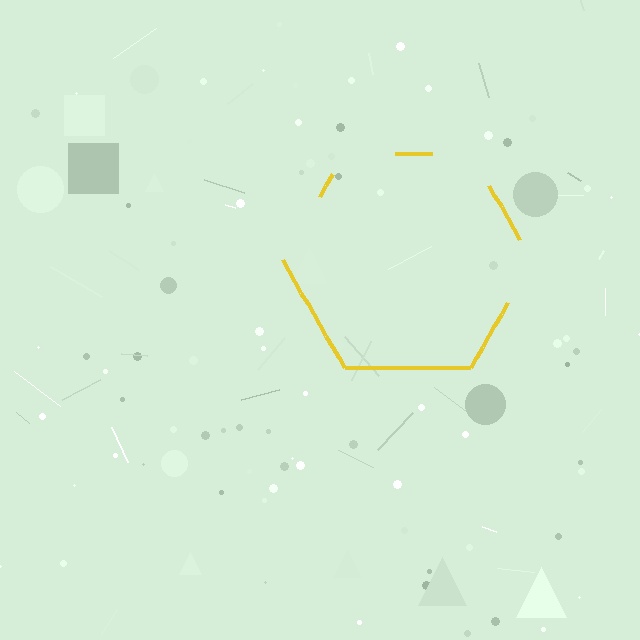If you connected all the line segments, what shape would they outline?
They would outline a hexagon.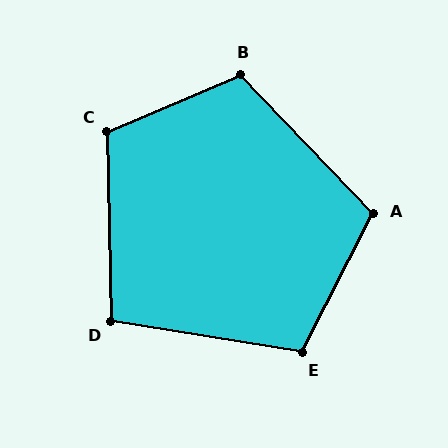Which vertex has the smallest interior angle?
D, at approximately 100 degrees.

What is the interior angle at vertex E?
Approximately 108 degrees (obtuse).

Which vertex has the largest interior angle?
C, at approximately 111 degrees.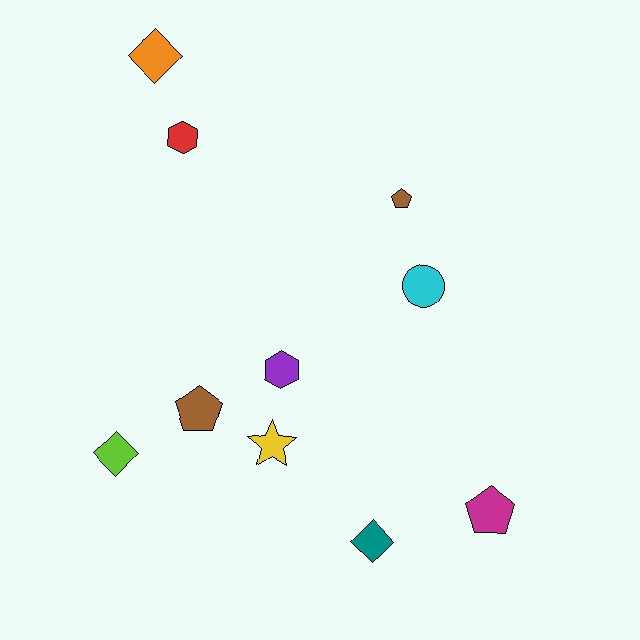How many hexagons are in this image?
There are 2 hexagons.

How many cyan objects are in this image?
There is 1 cyan object.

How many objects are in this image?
There are 10 objects.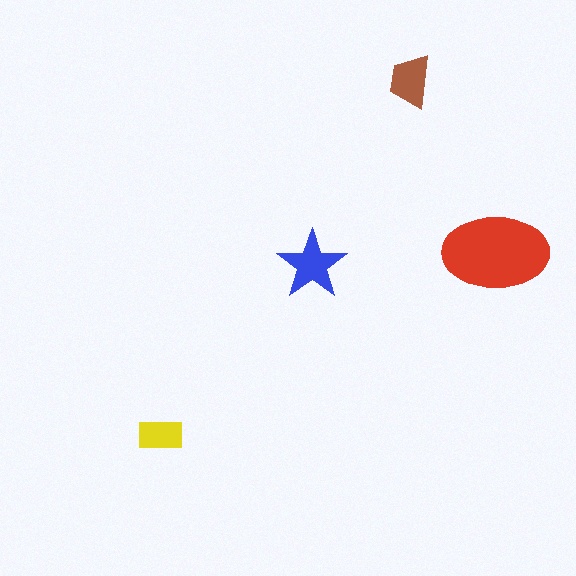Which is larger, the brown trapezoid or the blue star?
The blue star.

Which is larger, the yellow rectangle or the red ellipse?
The red ellipse.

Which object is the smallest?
The yellow rectangle.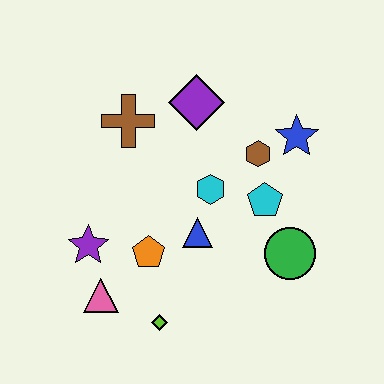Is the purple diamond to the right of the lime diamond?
Yes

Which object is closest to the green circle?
The cyan pentagon is closest to the green circle.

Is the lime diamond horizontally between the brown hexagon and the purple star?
Yes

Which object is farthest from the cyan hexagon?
The pink triangle is farthest from the cyan hexagon.